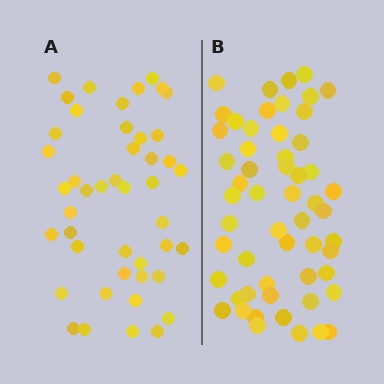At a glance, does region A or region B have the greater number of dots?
Region B (the right region) has more dots.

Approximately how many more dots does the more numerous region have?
Region B has roughly 10 or so more dots than region A.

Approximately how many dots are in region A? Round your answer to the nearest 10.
About 40 dots. (The exact count is 45, which rounds to 40.)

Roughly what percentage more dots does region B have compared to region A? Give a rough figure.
About 20% more.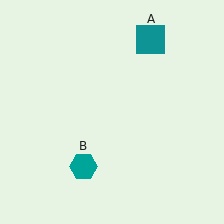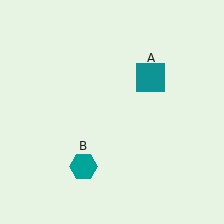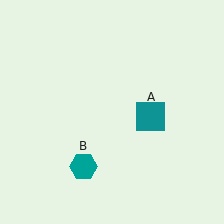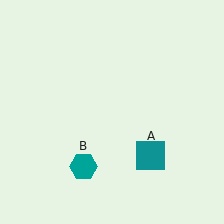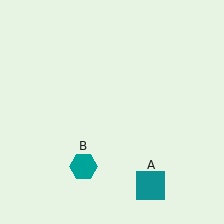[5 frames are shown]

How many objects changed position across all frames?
1 object changed position: teal square (object A).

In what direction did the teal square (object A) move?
The teal square (object A) moved down.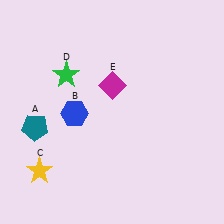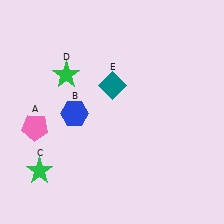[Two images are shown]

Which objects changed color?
A changed from teal to pink. C changed from yellow to green. E changed from magenta to teal.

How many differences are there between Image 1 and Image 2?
There are 3 differences between the two images.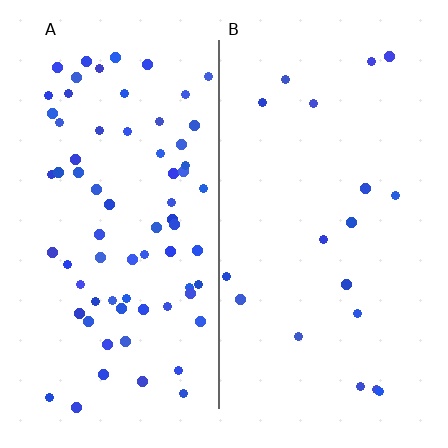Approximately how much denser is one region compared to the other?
Approximately 3.9× — region A over region B.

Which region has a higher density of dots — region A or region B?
A (the left).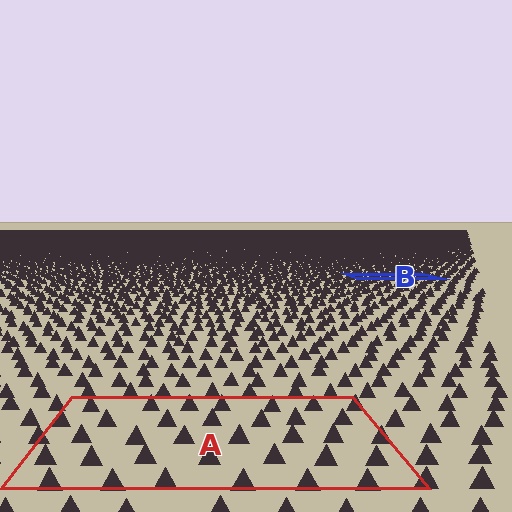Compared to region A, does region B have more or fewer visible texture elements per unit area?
Region B has more texture elements per unit area — they are packed more densely because it is farther away.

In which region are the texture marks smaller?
The texture marks are smaller in region B, because it is farther away.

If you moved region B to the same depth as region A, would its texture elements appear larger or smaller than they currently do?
They would appear larger. At a closer depth, the same texture elements are projected at a bigger on-screen size.